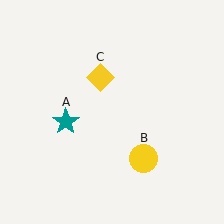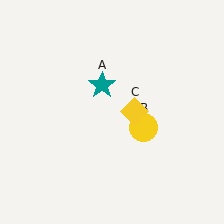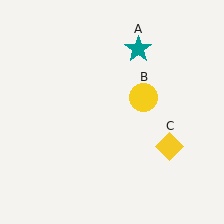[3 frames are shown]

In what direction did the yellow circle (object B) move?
The yellow circle (object B) moved up.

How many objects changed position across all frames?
3 objects changed position: teal star (object A), yellow circle (object B), yellow diamond (object C).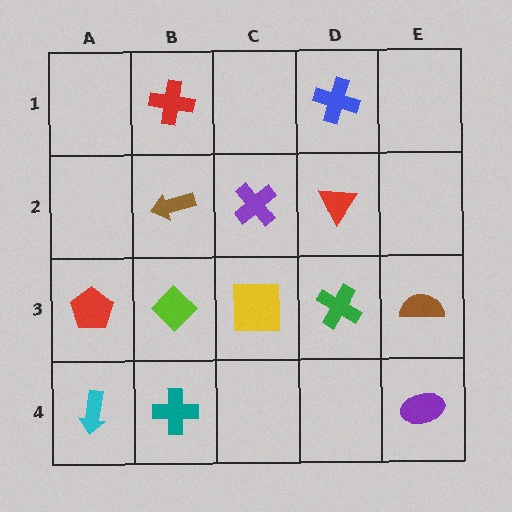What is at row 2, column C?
A purple cross.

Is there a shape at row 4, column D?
No, that cell is empty.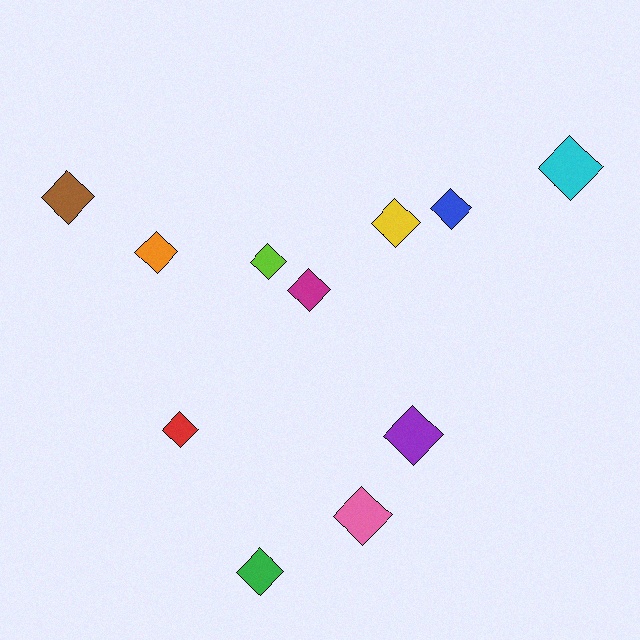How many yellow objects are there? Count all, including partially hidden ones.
There is 1 yellow object.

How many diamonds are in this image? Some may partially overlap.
There are 11 diamonds.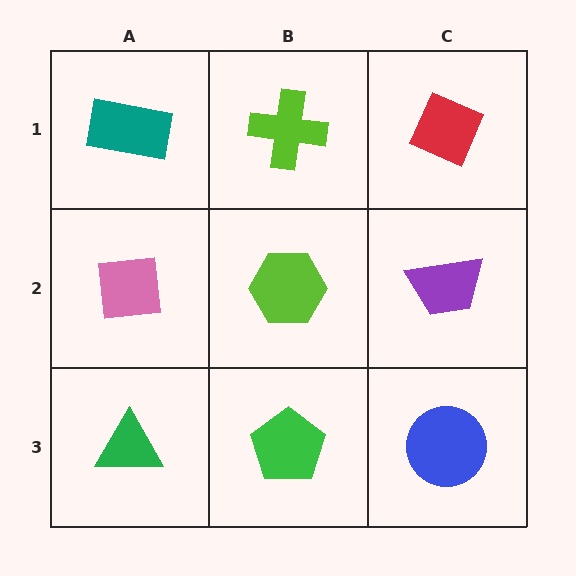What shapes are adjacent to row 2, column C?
A red diamond (row 1, column C), a blue circle (row 3, column C), a lime hexagon (row 2, column B).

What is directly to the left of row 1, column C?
A lime cross.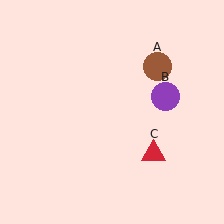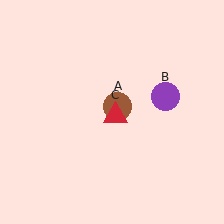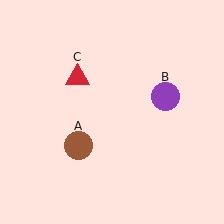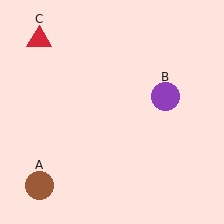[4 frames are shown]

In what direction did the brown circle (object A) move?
The brown circle (object A) moved down and to the left.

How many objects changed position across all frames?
2 objects changed position: brown circle (object A), red triangle (object C).